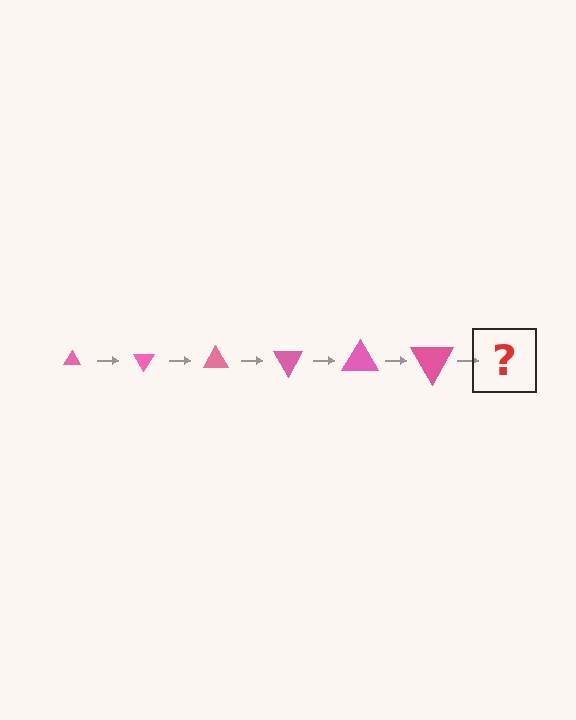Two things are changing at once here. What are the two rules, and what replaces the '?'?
The two rules are that the triangle grows larger each step and it rotates 60 degrees each step. The '?' should be a triangle, larger than the previous one and rotated 360 degrees from the start.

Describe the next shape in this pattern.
It should be a triangle, larger than the previous one and rotated 360 degrees from the start.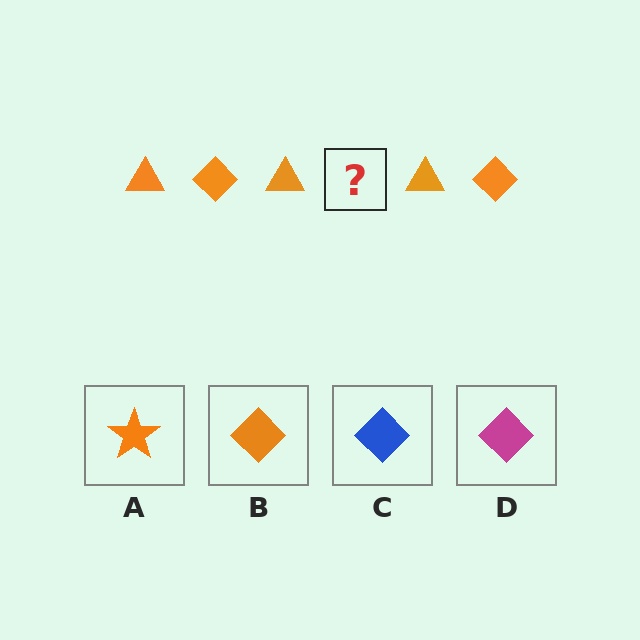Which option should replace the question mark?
Option B.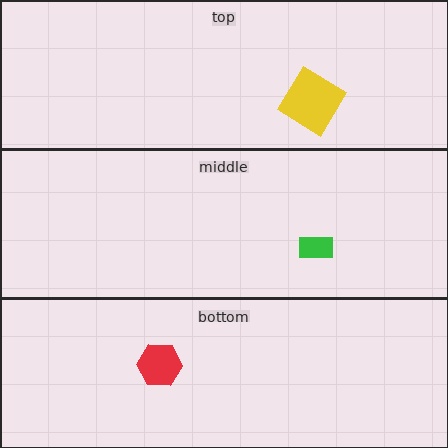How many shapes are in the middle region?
1.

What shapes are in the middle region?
The green rectangle.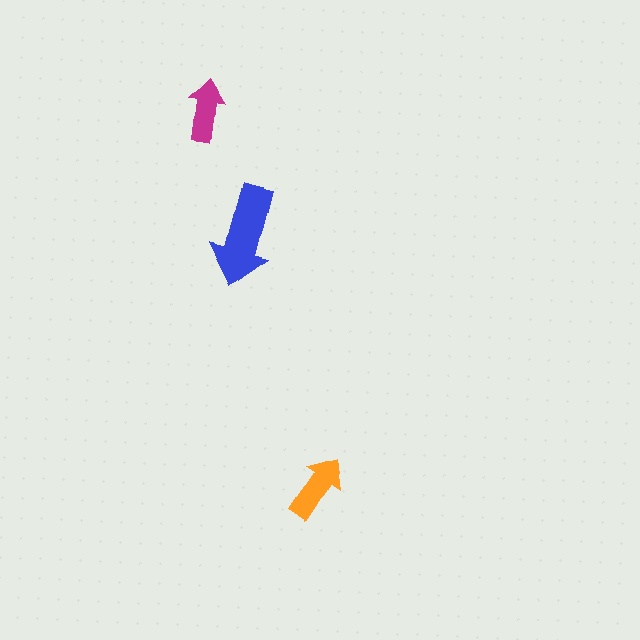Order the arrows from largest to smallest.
the blue one, the orange one, the magenta one.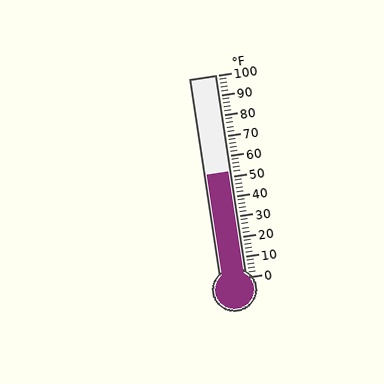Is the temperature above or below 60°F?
The temperature is below 60°F.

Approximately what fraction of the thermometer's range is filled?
The thermometer is filled to approximately 50% of its range.